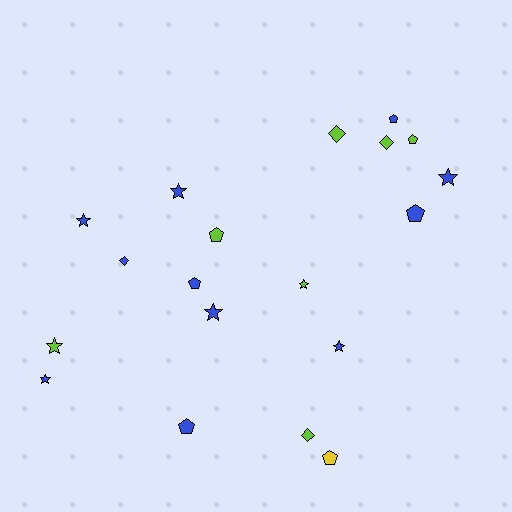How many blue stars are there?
There are 6 blue stars.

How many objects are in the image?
There are 19 objects.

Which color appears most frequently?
Blue, with 11 objects.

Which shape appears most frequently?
Star, with 8 objects.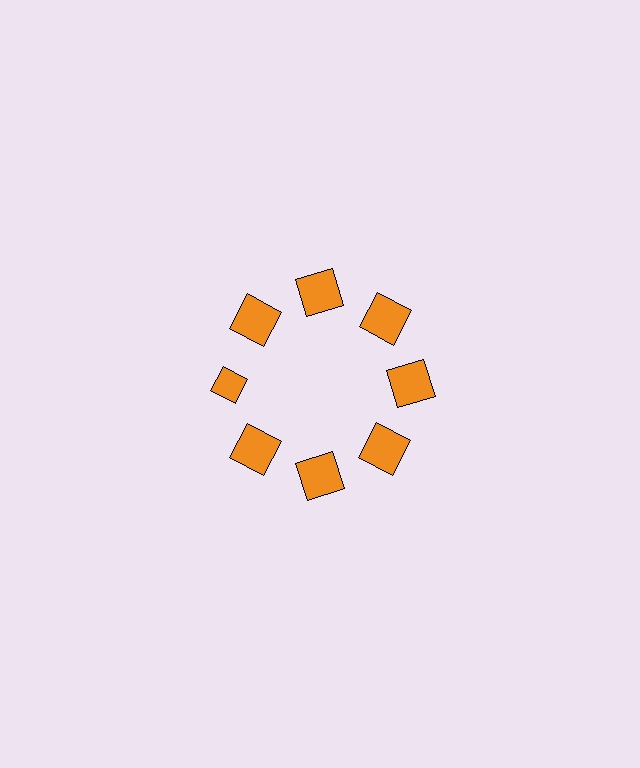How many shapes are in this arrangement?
There are 8 shapes arranged in a ring pattern.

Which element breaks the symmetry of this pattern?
The orange diamond at roughly the 9 o'clock position breaks the symmetry. All other shapes are orange squares.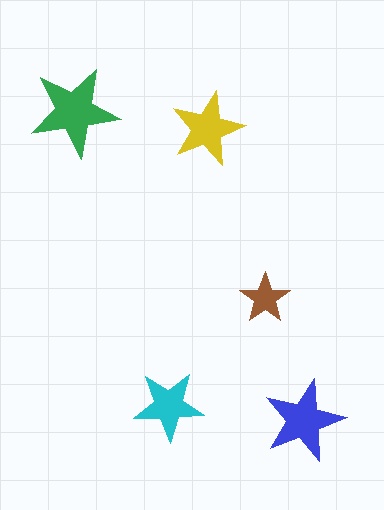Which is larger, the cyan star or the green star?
The green one.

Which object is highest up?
The green star is topmost.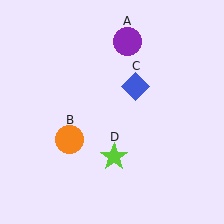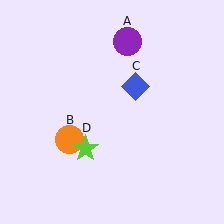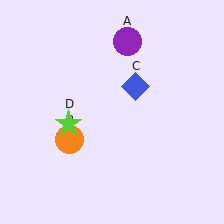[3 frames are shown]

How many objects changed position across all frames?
1 object changed position: lime star (object D).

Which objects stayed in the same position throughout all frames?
Purple circle (object A) and orange circle (object B) and blue diamond (object C) remained stationary.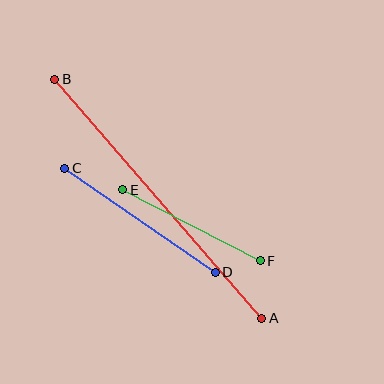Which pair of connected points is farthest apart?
Points A and B are farthest apart.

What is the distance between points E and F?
The distance is approximately 154 pixels.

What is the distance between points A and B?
The distance is approximately 316 pixels.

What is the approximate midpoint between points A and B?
The midpoint is at approximately (158, 199) pixels.